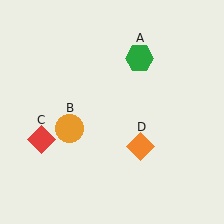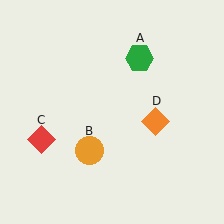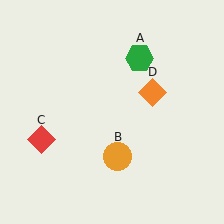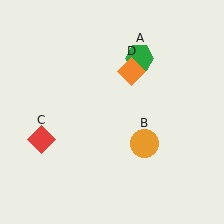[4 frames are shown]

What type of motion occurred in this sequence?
The orange circle (object B), orange diamond (object D) rotated counterclockwise around the center of the scene.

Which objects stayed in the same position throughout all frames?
Green hexagon (object A) and red diamond (object C) remained stationary.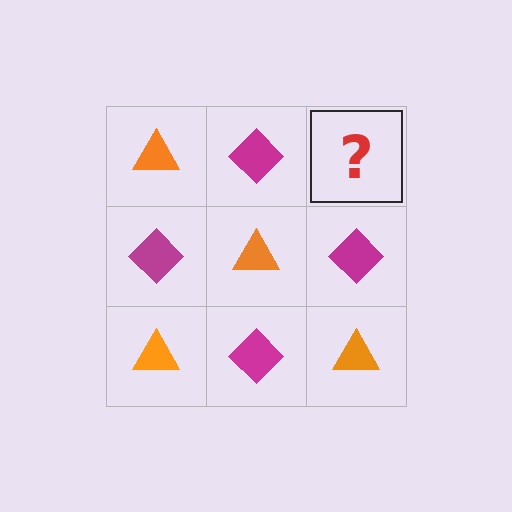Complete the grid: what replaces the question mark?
The question mark should be replaced with an orange triangle.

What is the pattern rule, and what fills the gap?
The rule is that it alternates orange triangle and magenta diamond in a checkerboard pattern. The gap should be filled with an orange triangle.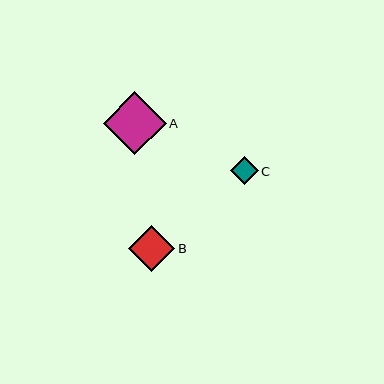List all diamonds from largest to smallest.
From largest to smallest: A, B, C.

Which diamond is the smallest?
Diamond C is the smallest with a size of approximately 27 pixels.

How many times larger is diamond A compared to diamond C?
Diamond A is approximately 2.3 times the size of diamond C.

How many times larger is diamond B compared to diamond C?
Diamond B is approximately 1.7 times the size of diamond C.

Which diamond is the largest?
Diamond A is the largest with a size of approximately 63 pixels.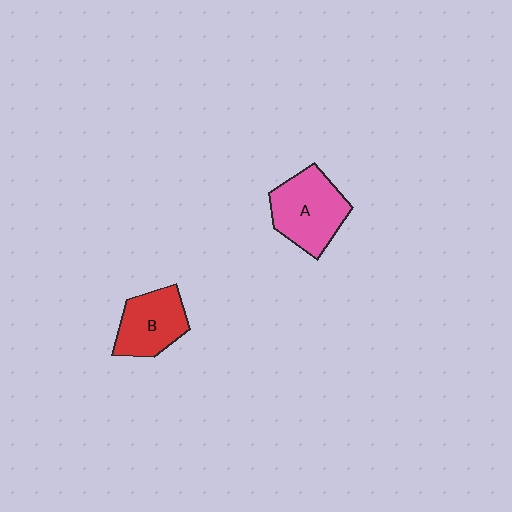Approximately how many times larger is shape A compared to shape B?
Approximately 1.2 times.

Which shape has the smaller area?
Shape B (red).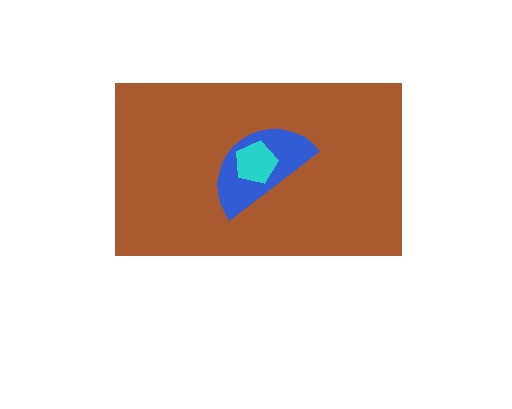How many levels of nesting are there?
3.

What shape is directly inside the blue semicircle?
The cyan pentagon.